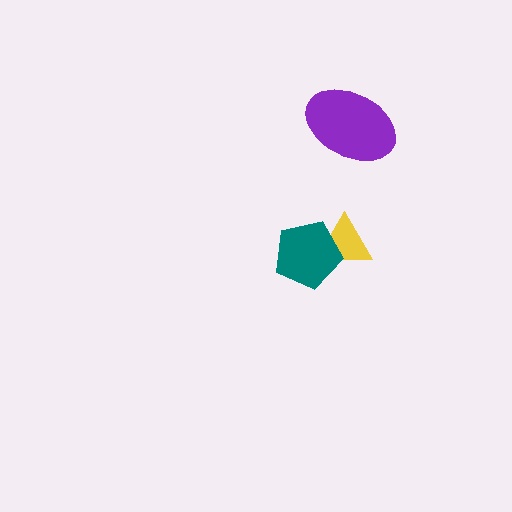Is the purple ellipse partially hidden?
No, no other shape covers it.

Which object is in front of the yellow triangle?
The teal pentagon is in front of the yellow triangle.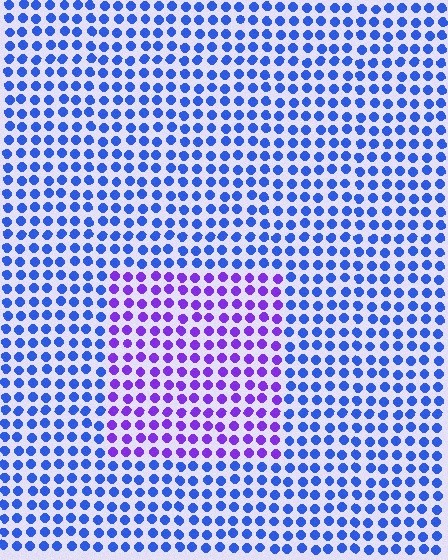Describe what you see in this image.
The image is filled with small blue elements in a uniform arrangement. A rectangle-shaped region is visible where the elements are tinted to a slightly different hue, forming a subtle color boundary.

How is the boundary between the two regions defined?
The boundary is defined purely by a slight shift in hue (about 44 degrees). Spacing, size, and orientation are identical on both sides.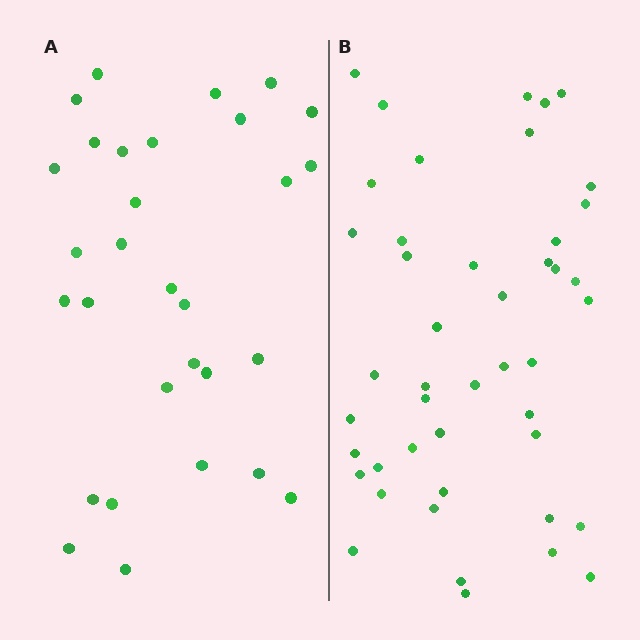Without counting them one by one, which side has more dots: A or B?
Region B (the right region) has more dots.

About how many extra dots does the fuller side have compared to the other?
Region B has approximately 15 more dots than region A.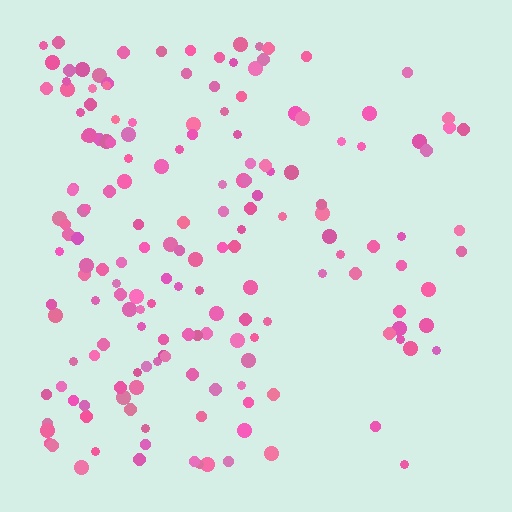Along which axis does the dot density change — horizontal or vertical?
Horizontal.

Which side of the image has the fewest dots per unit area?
The right.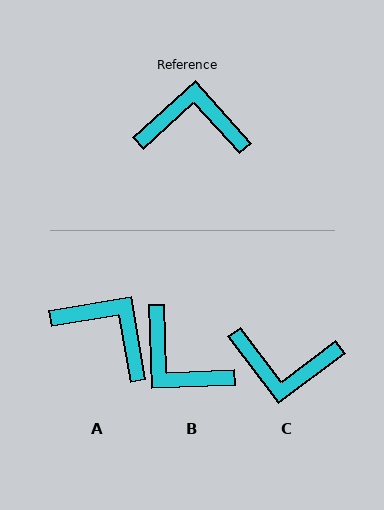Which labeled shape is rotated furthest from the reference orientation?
C, about 175 degrees away.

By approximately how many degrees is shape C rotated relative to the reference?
Approximately 175 degrees counter-clockwise.